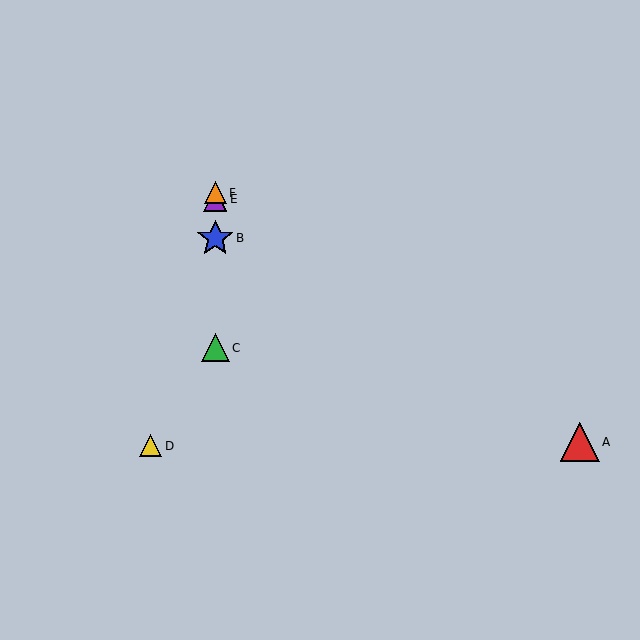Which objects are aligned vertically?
Objects B, C, E, F are aligned vertically.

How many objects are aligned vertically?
4 objects (B, C, E, F) are aligned vertically.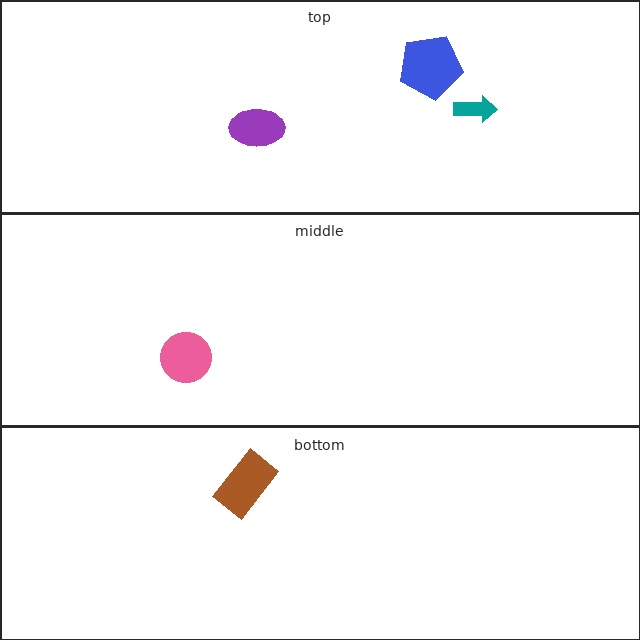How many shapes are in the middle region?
1.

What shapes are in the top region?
The purple ellipse, the blue pentagon, the teal arrow.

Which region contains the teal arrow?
The top region.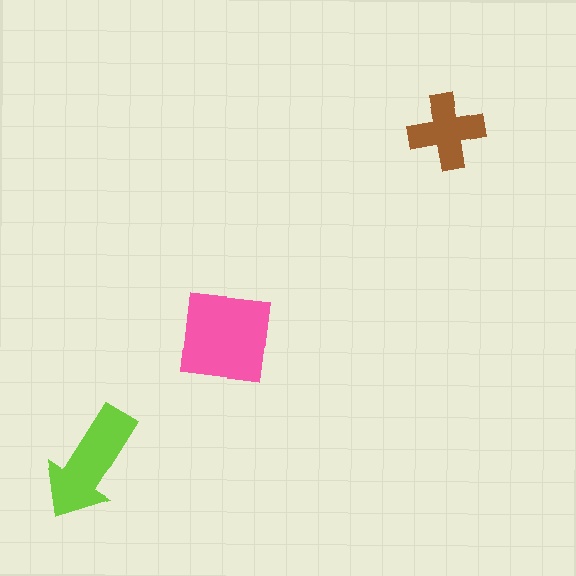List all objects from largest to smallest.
The pink square, the lime arrow, the brown cross.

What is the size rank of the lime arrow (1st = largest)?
2nd.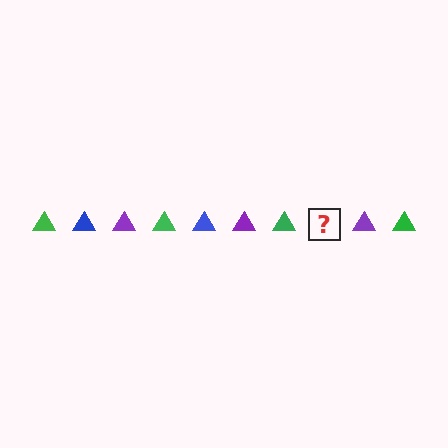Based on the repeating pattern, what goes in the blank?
The blank should be a blue triangle.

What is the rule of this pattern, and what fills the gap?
The rule is that the pattern cycles through green, blue, purple triangles. The gap should be filled with a blue triangle.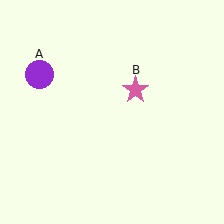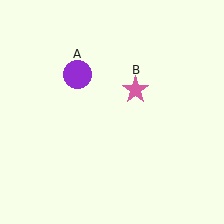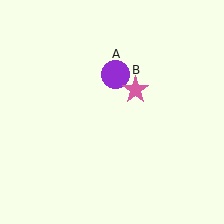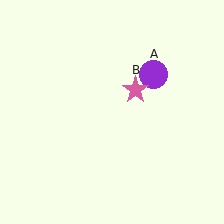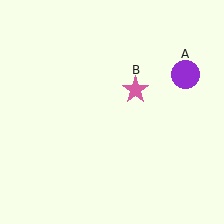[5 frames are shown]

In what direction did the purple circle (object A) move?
The purple circle (object A) moved right.